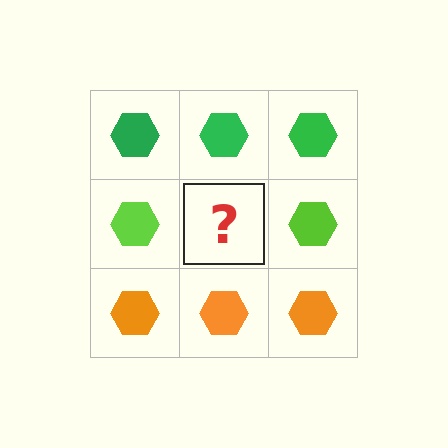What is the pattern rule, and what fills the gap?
The rule is that each row has a consistent color. The gap should be filled with a lime hexagon.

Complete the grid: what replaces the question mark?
The question mark should be replaced with a lime hexagon.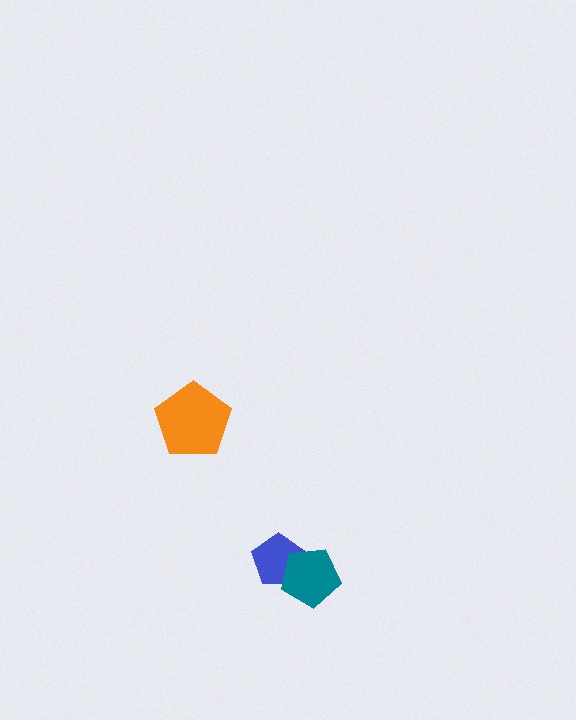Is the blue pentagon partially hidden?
Yes, it is partially covered by another shape.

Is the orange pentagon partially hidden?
No, no other shape covers it.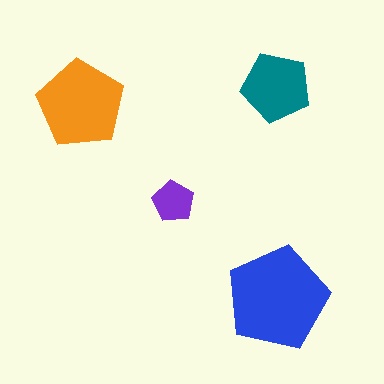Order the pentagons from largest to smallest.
the blue one, the orange one, the teal one, the purple one.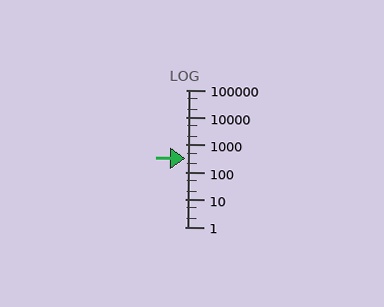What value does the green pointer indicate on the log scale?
The pointer indicates approximately 320.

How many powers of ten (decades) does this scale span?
The scale spans 5 decades, from 1 to 100000.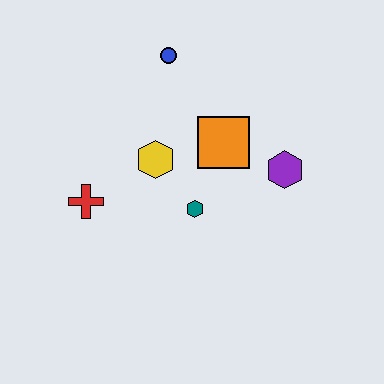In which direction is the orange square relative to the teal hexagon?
The orange square is above the teal hexagon.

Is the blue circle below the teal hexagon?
No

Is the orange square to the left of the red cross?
No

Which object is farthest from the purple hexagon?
The red cross is farthest from the purple hexagon.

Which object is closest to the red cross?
The yellow hexagon is closest to the red cross.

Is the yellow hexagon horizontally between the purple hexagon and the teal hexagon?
No